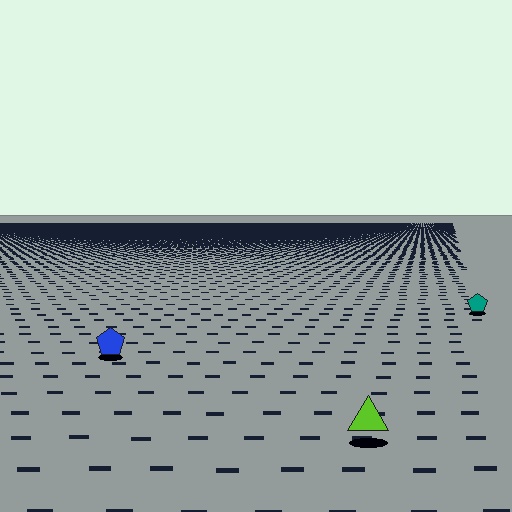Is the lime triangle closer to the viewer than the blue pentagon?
Yes. The lime triangle is closer — you can tell from the texture gradient: the ground texture is coarser near it.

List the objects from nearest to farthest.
From nearest to farthest: the lime triangle, the blue pentagon, the teal pentagon.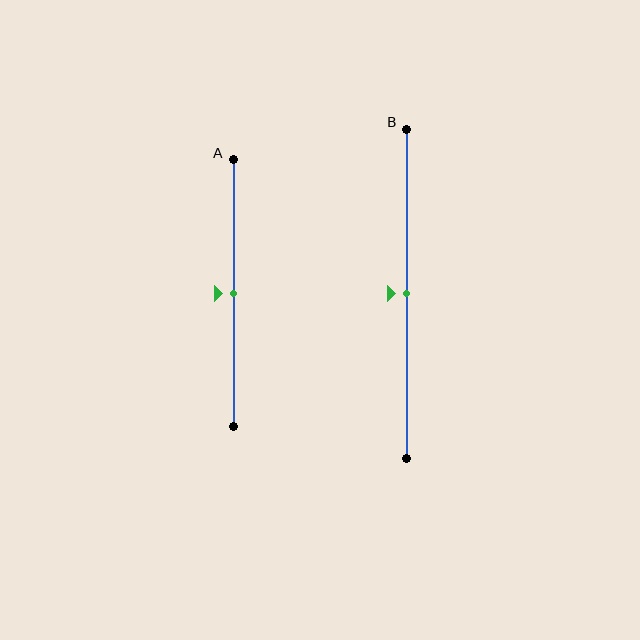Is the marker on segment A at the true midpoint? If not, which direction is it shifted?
Yes, the marker on segment A is at the true midpoint.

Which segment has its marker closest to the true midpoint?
Segment A has its marker closest to the true midpoint.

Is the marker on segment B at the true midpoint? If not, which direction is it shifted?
Yes, the marker on segment B is at the true midpoint.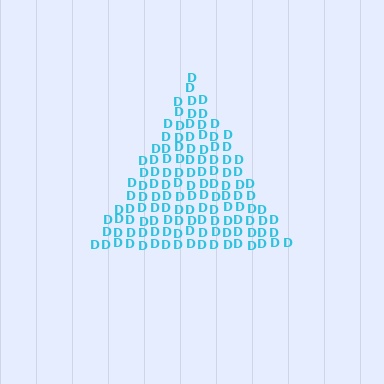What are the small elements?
The small elements are letter D's.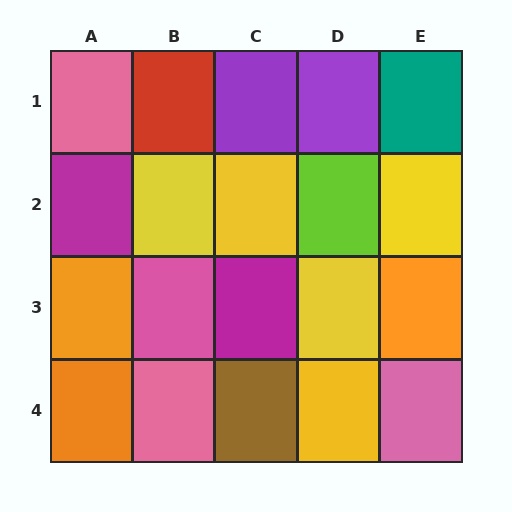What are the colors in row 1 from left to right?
Pink, red, purple, purple, teal.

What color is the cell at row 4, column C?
Brown.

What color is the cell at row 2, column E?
Yellow.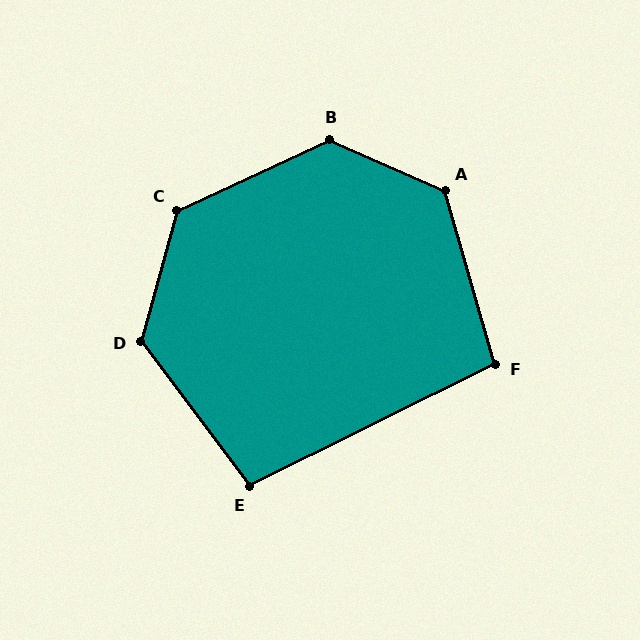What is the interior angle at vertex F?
Approximately 101 degrees (obtuse).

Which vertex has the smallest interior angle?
E, at approximately 100 degrees.